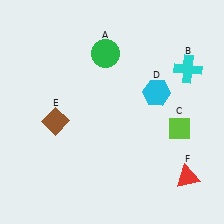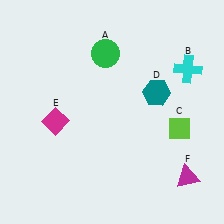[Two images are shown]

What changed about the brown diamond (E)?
In Image 1, E is brown. In Image 2, it changed to magenta.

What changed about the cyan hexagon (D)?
In Image 1, D is cyan. In Image 2, it changed to teal.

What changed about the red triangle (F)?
In Image 1, F is red. In Image 2, it changed to magenta.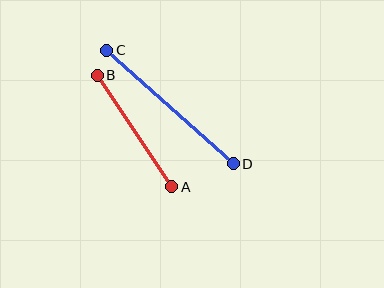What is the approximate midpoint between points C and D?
The midpoint is at approximately (170, 107) pixels.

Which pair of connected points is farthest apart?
Points C and D are farthest apart.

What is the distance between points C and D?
The distance is approximately 170 pixels.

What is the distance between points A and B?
The distance is approximately 134 pixels.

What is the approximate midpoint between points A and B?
The midpoint is at approximately (134, 131) pixels.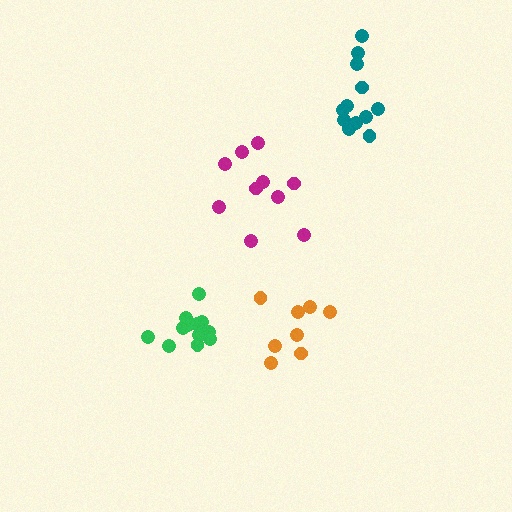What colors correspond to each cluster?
The clusters are colored: orange, teal, green, magenta.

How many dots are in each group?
Group 1: 8 dots, Group 2: 12 dots, Group 3: 13 dots, Group 4: 10 dots (43 total).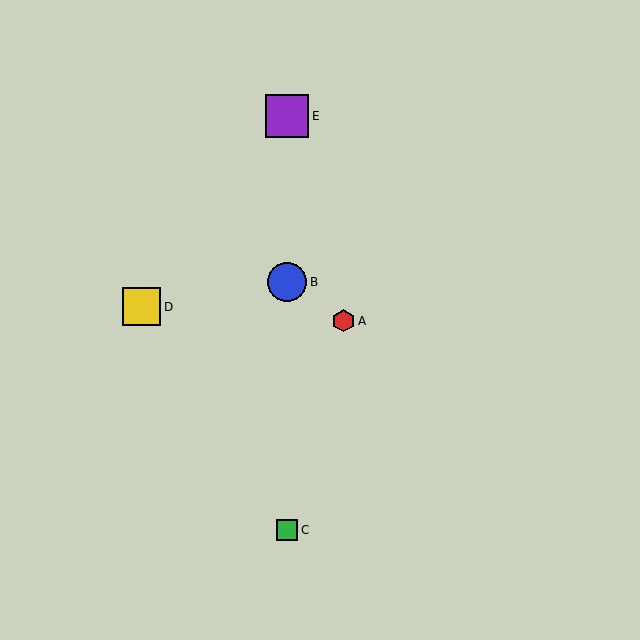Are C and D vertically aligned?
No, C is at x≈287 and D is at x≈142.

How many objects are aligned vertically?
3 objects (B, C, E) are aligned vertically.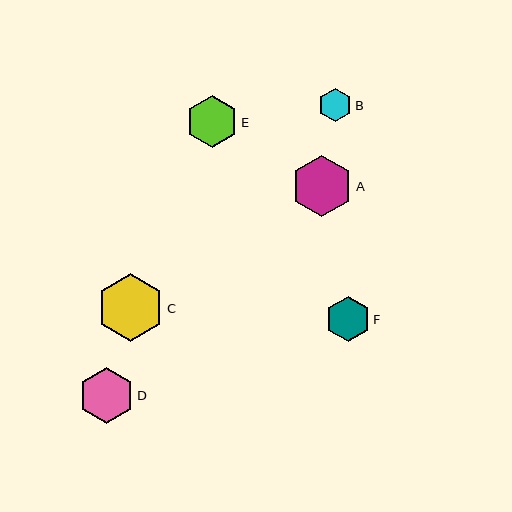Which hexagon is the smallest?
Hexagon B is the smallest with a size of approximately 33 pixels.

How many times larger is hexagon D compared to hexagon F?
Hexagon D is approximately 1.3 times the size of hexagon F.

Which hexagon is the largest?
Hexagon C is the largest with a size of approximately 67 pixels.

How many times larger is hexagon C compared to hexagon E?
Hexagon C is approximately 1.3 times the size of hexagon E.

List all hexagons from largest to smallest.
From largest to smallest: C, A, D, E, F, B.